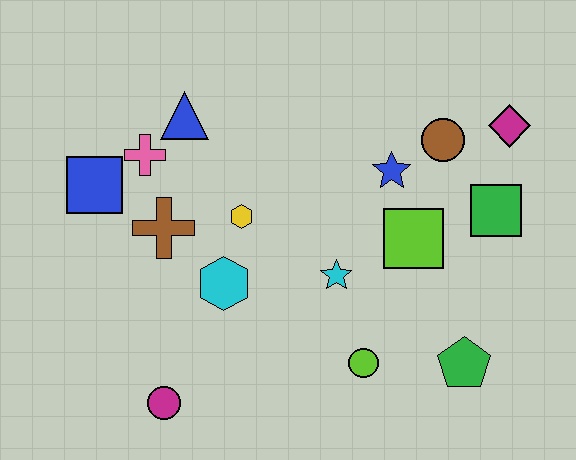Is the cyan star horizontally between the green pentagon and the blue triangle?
Yes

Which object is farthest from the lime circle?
The blue square is farthest from the lime circle.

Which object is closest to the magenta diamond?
The brown circle is closest to the magenta diamond.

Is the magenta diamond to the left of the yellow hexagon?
No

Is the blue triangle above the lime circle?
Yes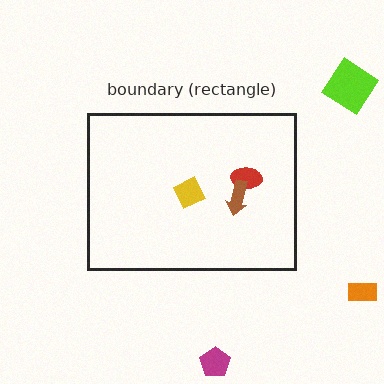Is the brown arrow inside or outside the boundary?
Inside.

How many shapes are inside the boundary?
3 inside, 3 outside.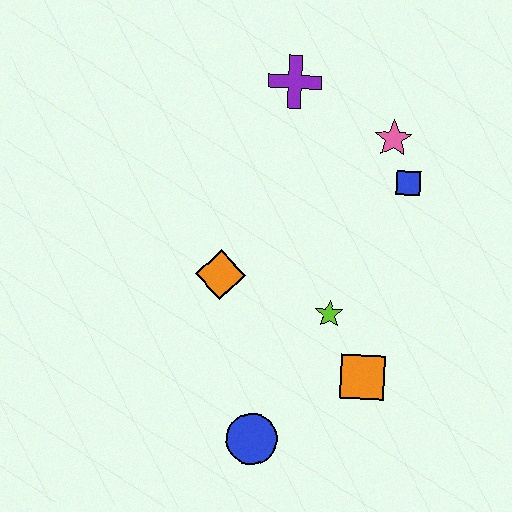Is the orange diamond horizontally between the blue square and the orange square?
No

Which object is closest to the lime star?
The orange square is closest to the lime star.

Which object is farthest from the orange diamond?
The pink star is farthest from the orange diamond.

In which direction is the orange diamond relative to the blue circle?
The orange diamond is above the blue circle.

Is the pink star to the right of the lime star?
Yes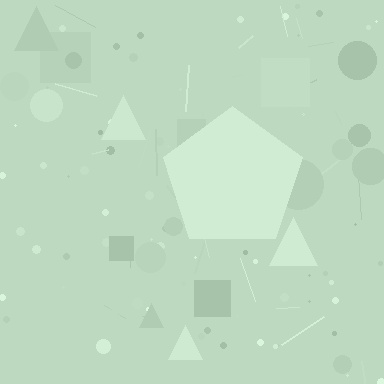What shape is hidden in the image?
A pentagon is hidden in the image.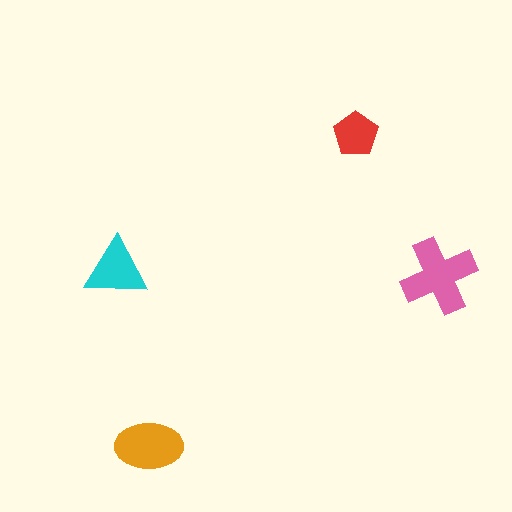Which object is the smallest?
The red pentagon.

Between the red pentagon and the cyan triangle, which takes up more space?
The cyan triangle.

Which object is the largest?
The pink cross.